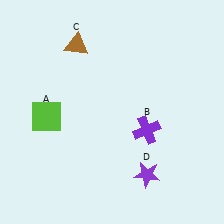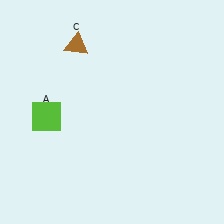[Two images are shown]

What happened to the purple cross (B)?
The purple cross (B) was removed in Image 2. It was in the bottom-right area of Image 1.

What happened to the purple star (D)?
The purple star (D) was removed in Image 2. It was in the bottom-right area of Image 1.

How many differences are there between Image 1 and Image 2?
There are 2 differences between the two images.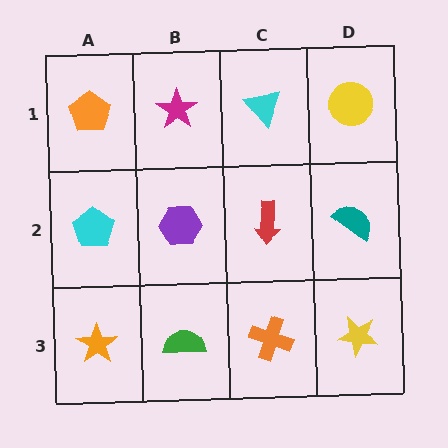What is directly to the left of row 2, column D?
A red arrow.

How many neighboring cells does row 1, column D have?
2.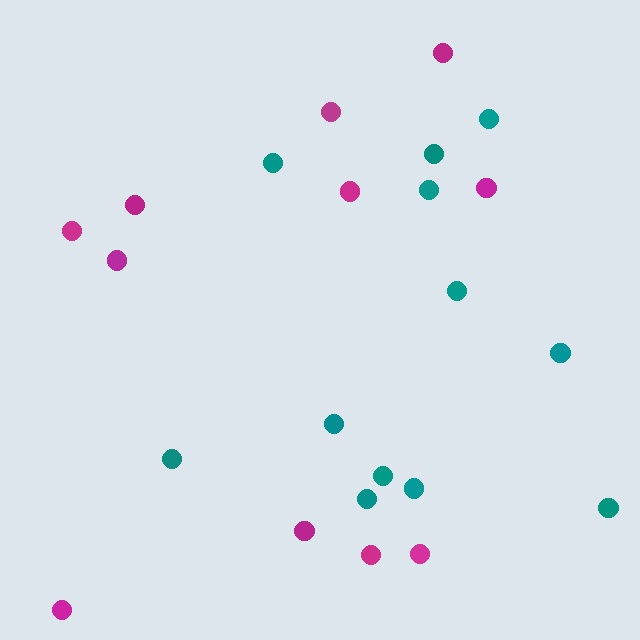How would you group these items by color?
There are 2 groups: one group of magenta circles (11) and one group of teal circles (12).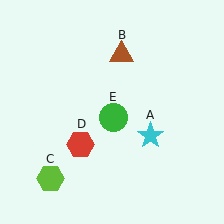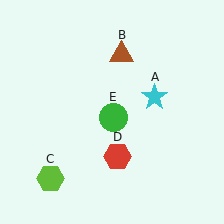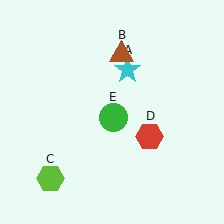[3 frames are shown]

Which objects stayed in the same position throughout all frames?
Brown triangle (object B) and lime hexagon (object C) and green circle (object E) remained stationary.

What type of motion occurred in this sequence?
The cyan star (object A), red hexagon (object D) rotated counterclockwise around the center of the scene.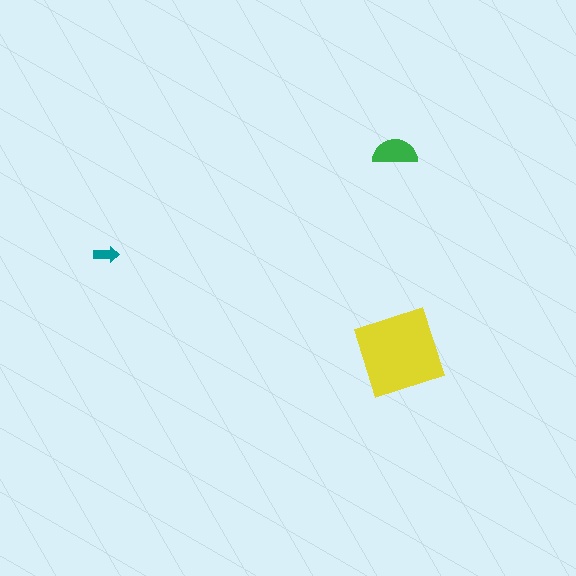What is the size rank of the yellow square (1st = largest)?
1st.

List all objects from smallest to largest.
The teal arrow, the green semicircle, the yellow square.